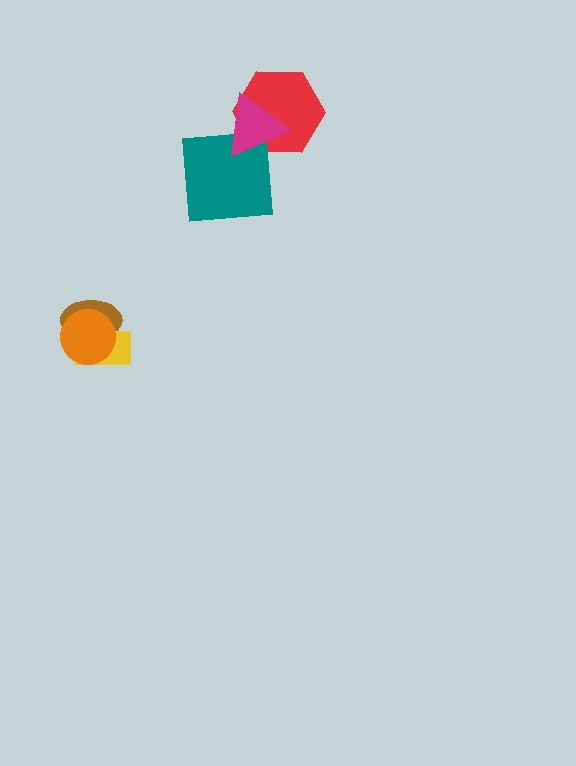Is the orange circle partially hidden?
No, no other shape covers it.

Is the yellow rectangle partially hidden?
Yes, it is partially covered by another shape.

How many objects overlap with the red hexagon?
1 object overlaps with the red hexagon.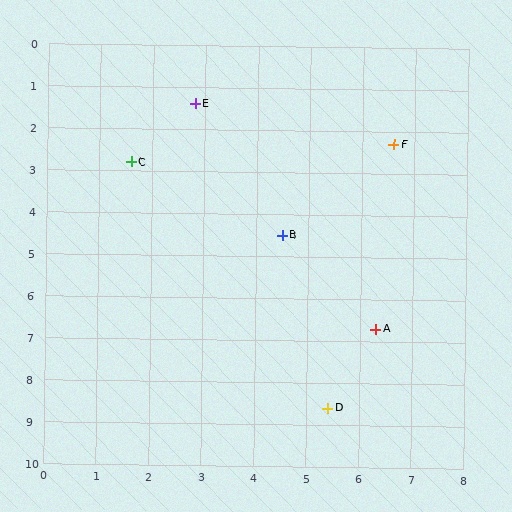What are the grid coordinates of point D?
Point D is at approximately (5.4, 8.6).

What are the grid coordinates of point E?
Point E is at approximately (2.8, 1.4).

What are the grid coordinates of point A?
Point A is at approximately (6.3, 6.7).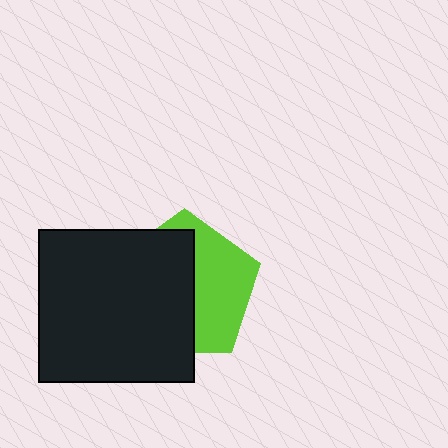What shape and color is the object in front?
The object in front is a black rectangle.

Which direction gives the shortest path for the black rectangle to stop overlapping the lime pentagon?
Moving left gives the shortest separation.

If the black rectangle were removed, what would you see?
You would see the complete lime pentagon.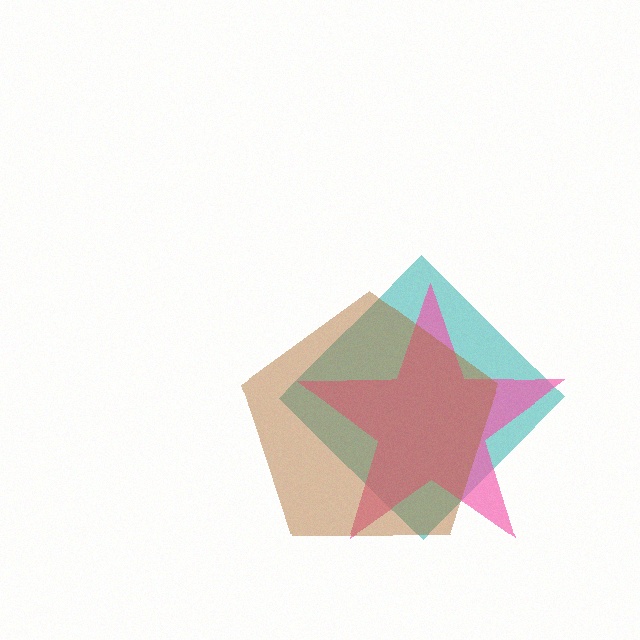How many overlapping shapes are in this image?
There are 3 overlapping shapes in the image.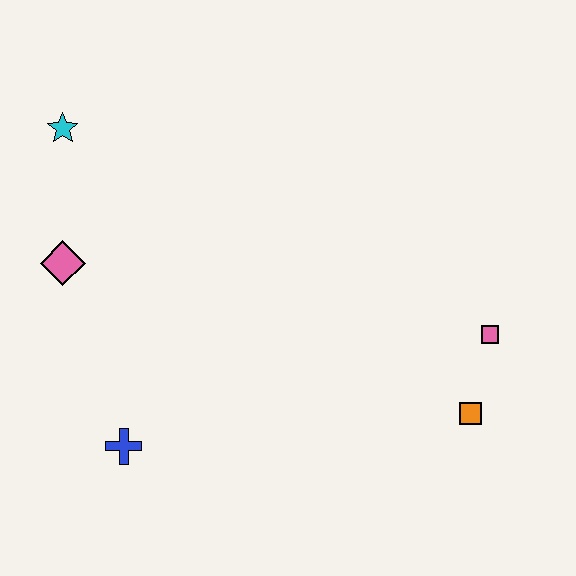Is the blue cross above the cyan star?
No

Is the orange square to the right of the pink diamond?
Yes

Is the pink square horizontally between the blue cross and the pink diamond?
No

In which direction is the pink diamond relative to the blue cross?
The pink diamond is above the blue cross.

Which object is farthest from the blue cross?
The pink square is farthest from the blue cross.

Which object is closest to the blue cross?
The pink diamond is closest to the blue cross.